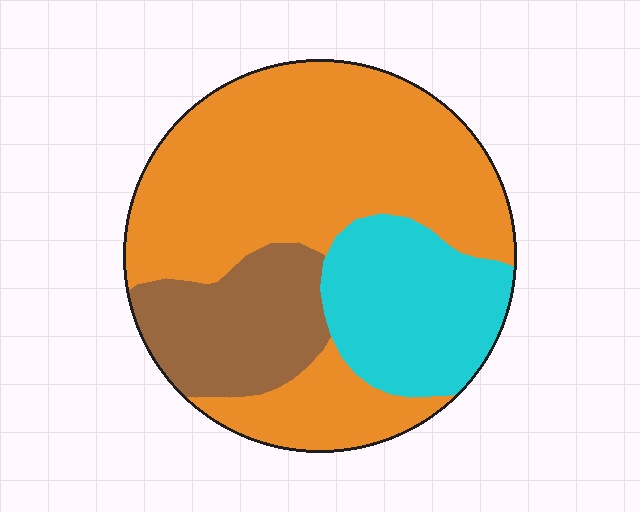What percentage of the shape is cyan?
Cyan takes up about one fifth (1/5) of the shape.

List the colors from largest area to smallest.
From largest to smallest: orange, cyan, brown.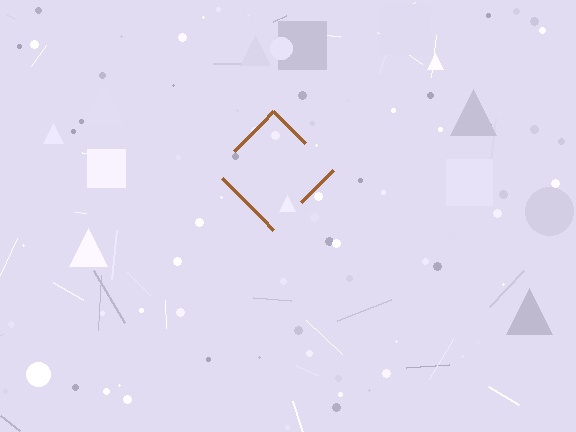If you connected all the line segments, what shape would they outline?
They would outline a diamond.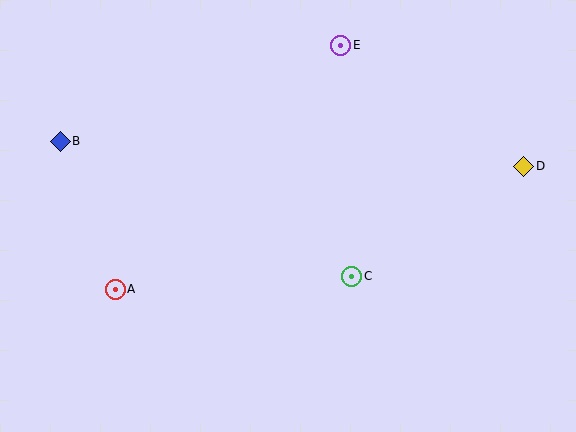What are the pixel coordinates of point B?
Point B is at (60, 141).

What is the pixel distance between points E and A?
The distance between E and A is 332 pixels.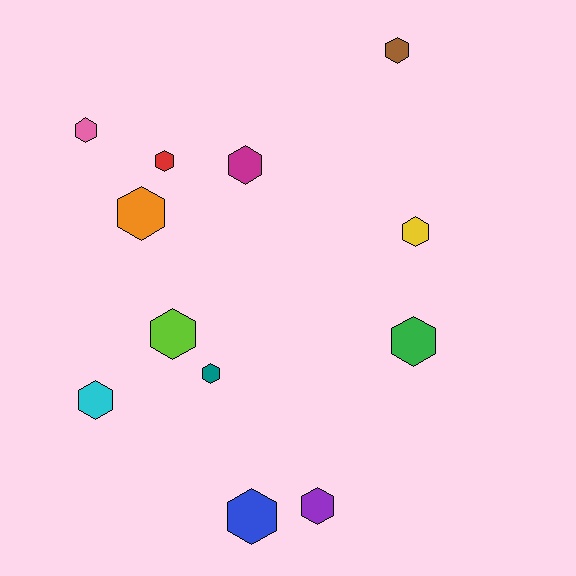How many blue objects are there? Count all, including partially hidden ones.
There is 1 blue object.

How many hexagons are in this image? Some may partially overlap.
There are 12 hexagons.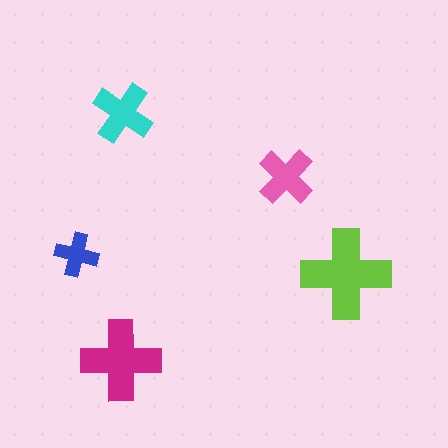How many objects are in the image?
There are 5 objects in the image.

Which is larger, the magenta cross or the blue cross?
The magenta one.